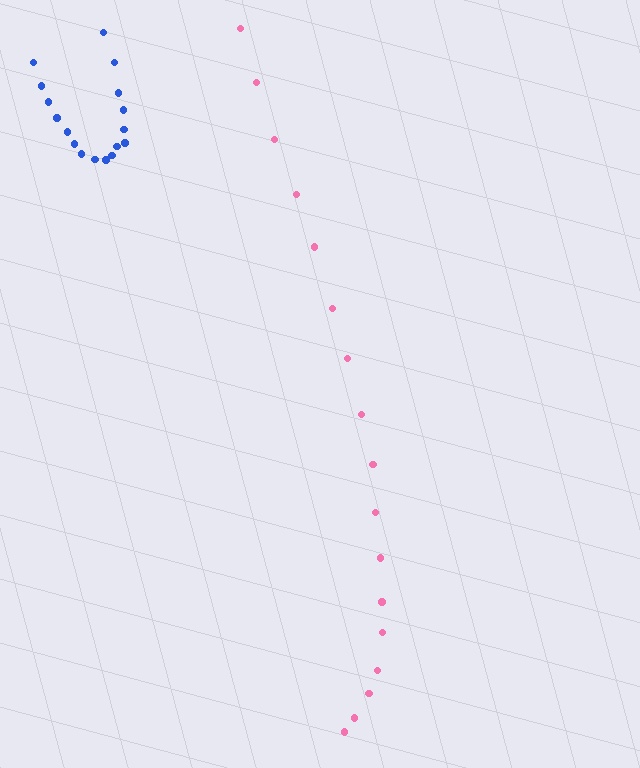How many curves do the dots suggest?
There are 2 distinct paths.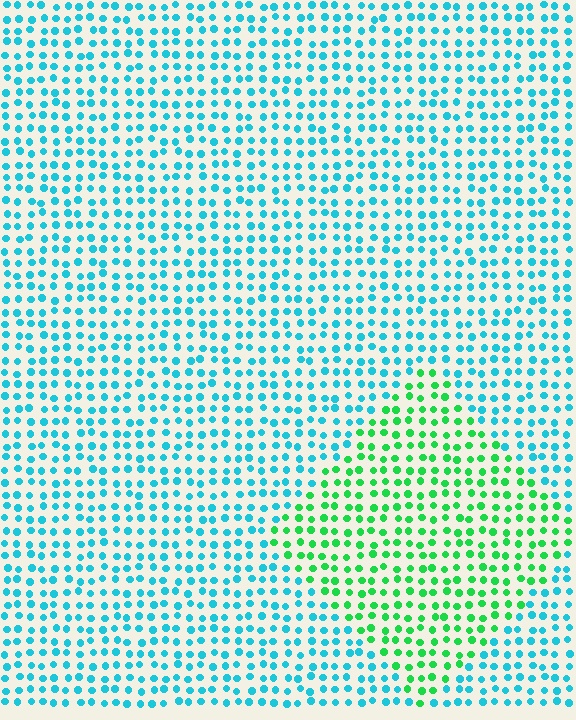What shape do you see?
I see a diamond.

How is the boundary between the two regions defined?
The boundary is defined purely by a slight shift in hue (about 52 degrees). Spacing, size, and orientation are identical on both sides.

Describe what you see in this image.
The image is filled with small cyan elements in a uniform arrangement. A diamond-shaped region is visible where the elements are tinted to a slightly different hue, forming a subtle color boundary.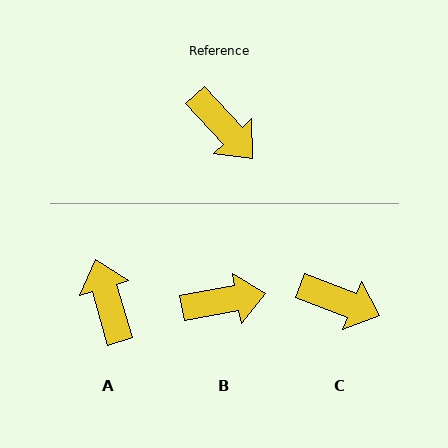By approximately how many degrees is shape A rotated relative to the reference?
Approximately 154 degrees counter-clockwise.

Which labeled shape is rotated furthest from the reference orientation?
A, about 154 degrees away.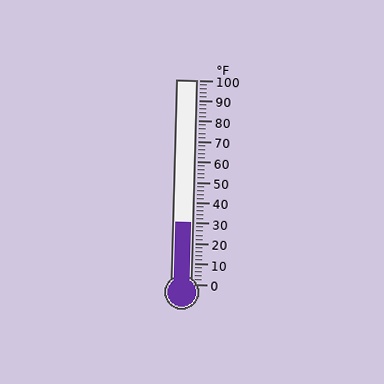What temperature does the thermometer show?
The thermometer shows approximately 30°F.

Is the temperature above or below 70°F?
The temperature is below 70°F.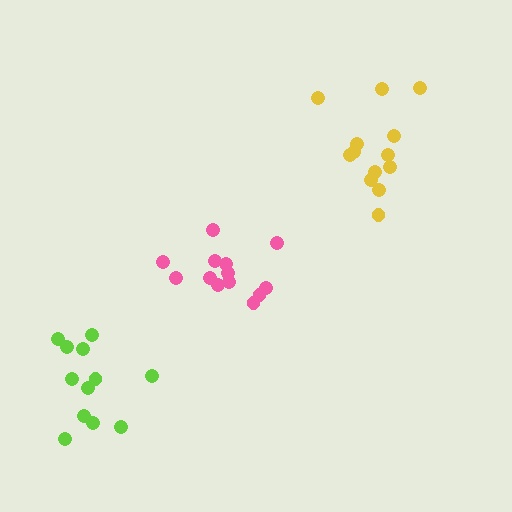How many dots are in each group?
Group 1: 13 dots, Group 2: 13 dots, Group 3: 12 dots (38 total).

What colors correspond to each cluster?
The clusters are colored: pink, yellow, lime.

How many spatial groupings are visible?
There are 3 spatial groupings.